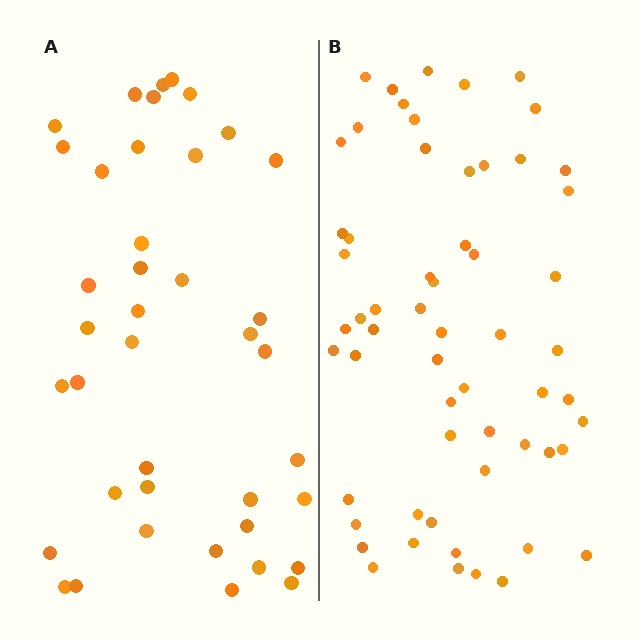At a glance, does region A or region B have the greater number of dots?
Region B (the right region) has more dots.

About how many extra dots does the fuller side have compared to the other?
Region B has approximately 20 more dots than region A.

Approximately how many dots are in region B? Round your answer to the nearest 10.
About 60 dots. (The exact count is 59, which rounds to 60.)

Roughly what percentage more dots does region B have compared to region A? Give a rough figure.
About 50% more.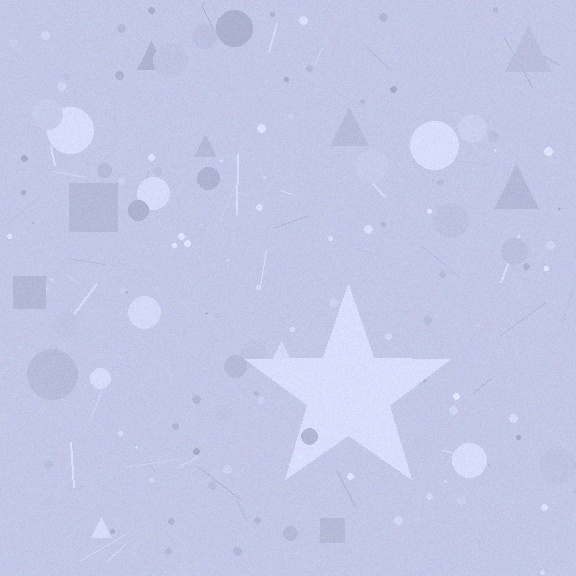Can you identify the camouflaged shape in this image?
The camouflaged shape is a star.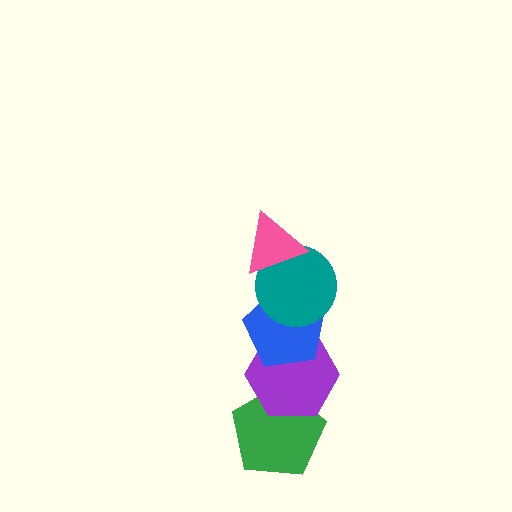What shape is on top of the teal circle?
The pink triangle is on top of the teal circle.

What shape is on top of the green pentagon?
The purple hexagon is on top of the green pentagon.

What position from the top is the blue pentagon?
The blue pentagon is 3rd from the top.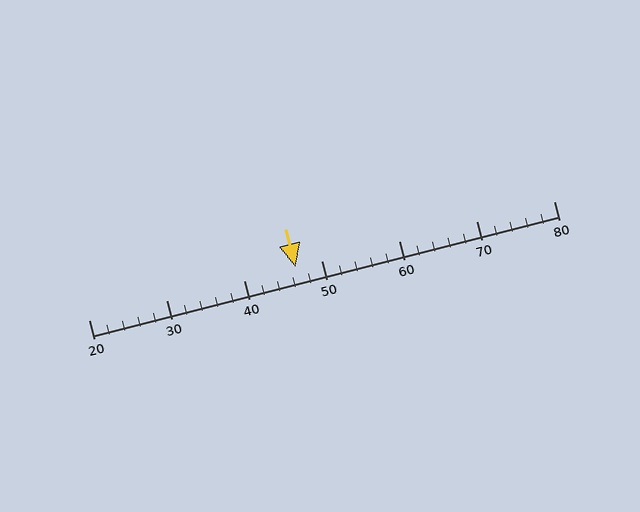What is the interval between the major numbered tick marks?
The major tick marks are spaced 10 units apart.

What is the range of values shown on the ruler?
The ruler shows values from 20 to 80.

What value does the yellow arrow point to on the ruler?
The yellow arrow points to approximately 47.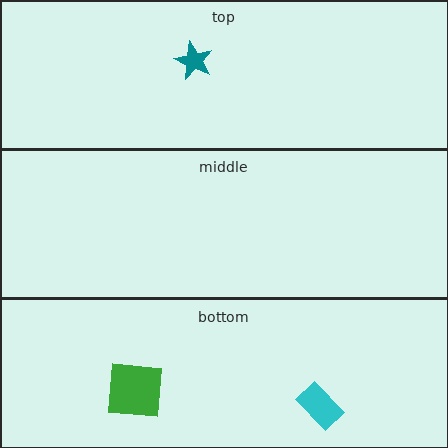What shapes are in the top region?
The teal star.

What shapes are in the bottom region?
The cyan rectangle, the green square.